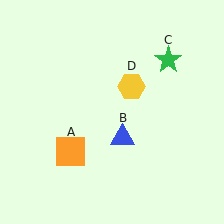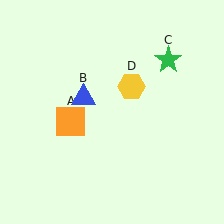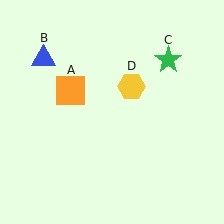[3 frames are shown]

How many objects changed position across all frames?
2 objects changed position: orange square (object A), blue triangle (object B).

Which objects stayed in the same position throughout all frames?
Green star (object C) and yellow hexagon (object D) remained stationary.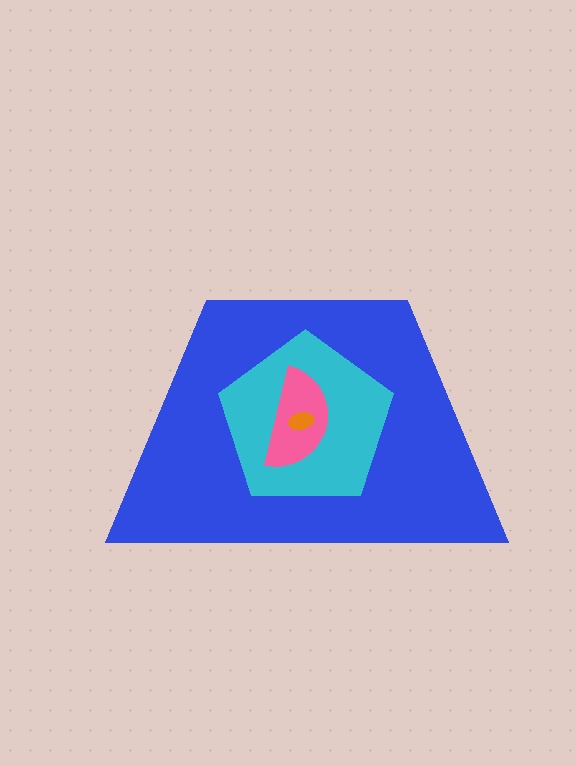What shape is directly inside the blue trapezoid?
The cyan pentagon.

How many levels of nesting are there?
4.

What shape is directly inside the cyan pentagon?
The pink semicircle.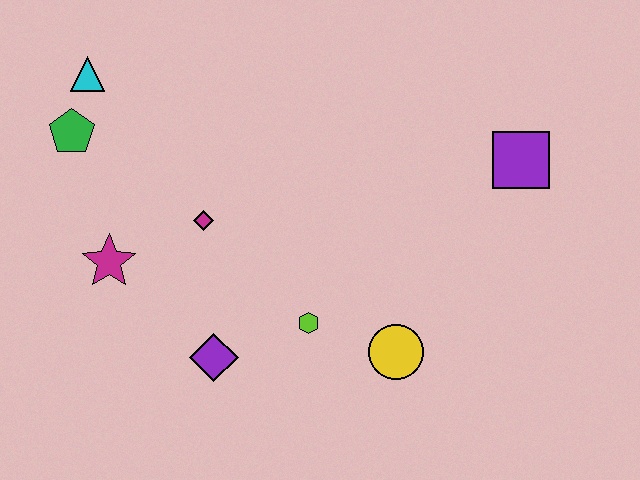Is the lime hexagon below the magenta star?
Yes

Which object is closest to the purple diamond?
The lime hexagon is closest to the purple diamond.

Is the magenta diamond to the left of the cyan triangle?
No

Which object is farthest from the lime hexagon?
The cyan triangle is farthest from the lime hexagon.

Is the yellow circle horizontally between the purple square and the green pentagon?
Yes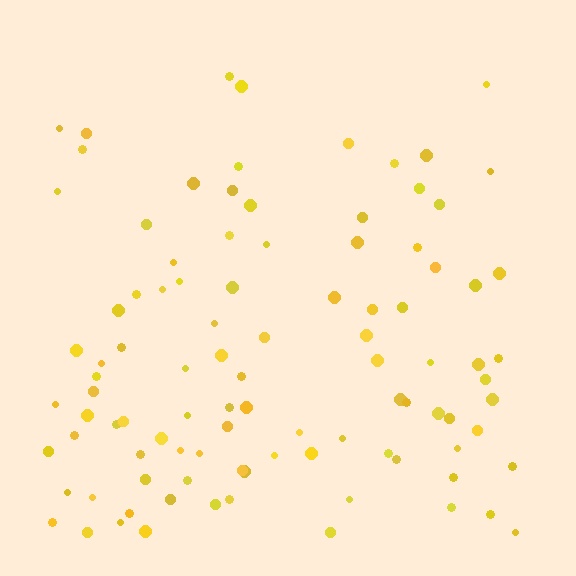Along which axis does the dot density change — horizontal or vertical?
Vertical.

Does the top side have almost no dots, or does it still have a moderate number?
Still a moderate number, just noticeably fewer than the bottom.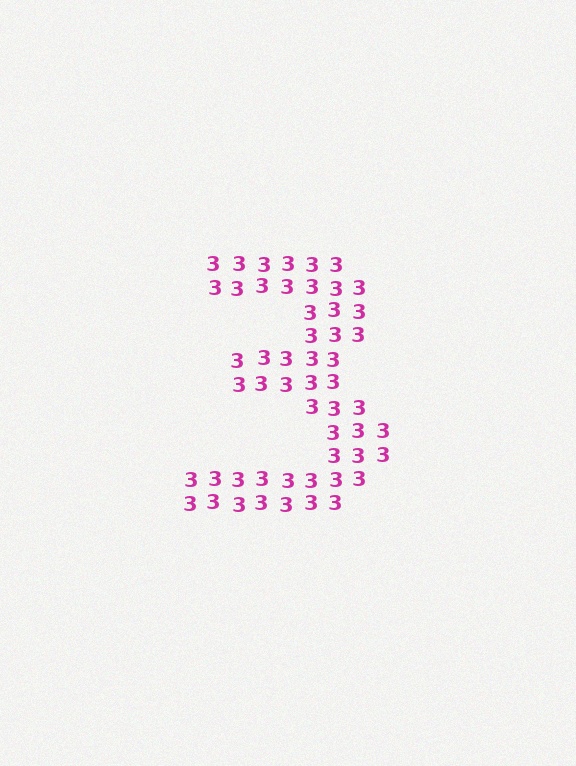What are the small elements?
The small elements are digit 3's.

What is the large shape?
The large shape is the digit 3.